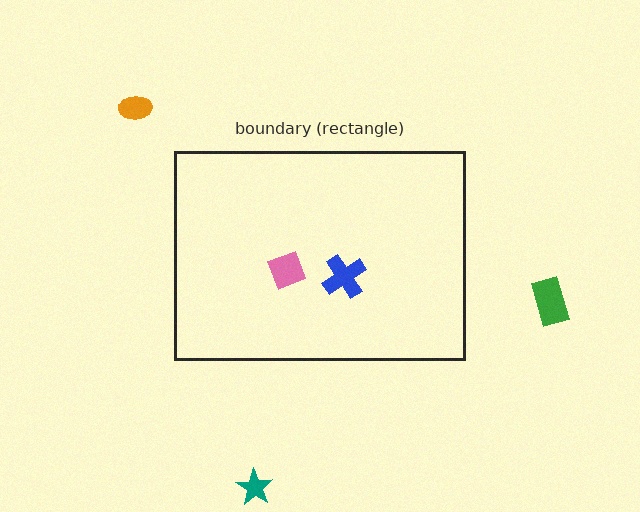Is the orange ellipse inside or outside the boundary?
Outside.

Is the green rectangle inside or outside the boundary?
Outside.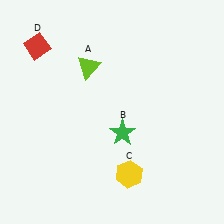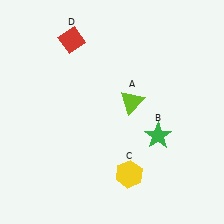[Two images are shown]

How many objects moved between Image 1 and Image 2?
3 objects moved between the two images.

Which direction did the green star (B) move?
The green star (B) moved right.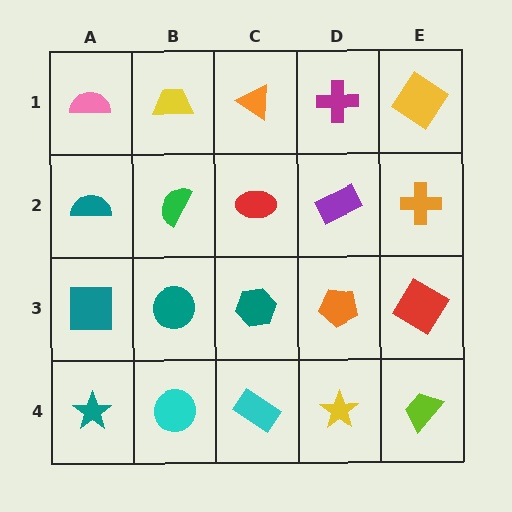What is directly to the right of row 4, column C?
A yellow star.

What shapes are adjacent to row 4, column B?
A teal circle (row 3, column B), a teal star (row 4, column A), a cyan rectangle (row 4, column C).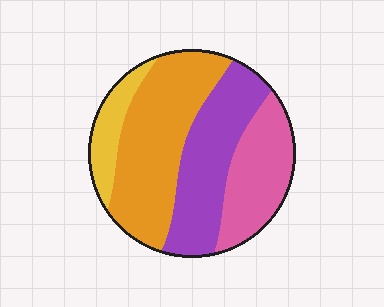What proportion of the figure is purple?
Purple takes up between a sixth and a third of the figure.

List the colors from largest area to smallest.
From largest to smallest: orange, purple, pink, yellow.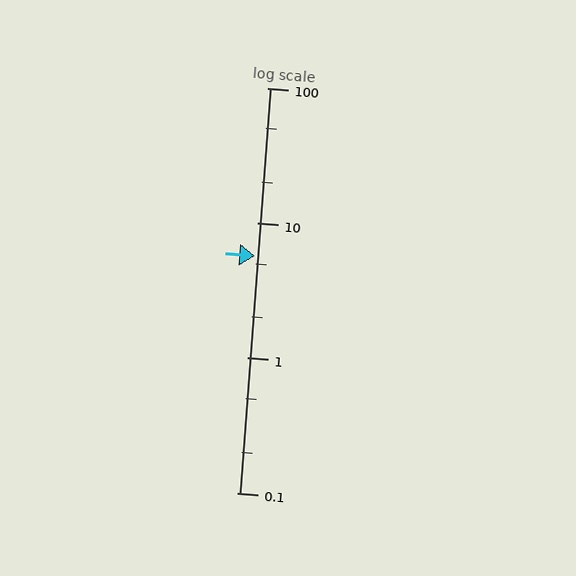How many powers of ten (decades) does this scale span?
The scale spans 3 decades, from 0.1 to 100.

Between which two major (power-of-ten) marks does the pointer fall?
The pointer is between 1 and 10.